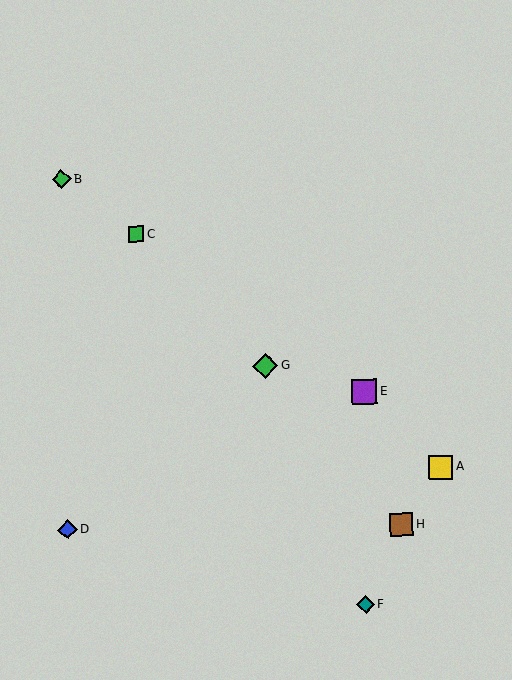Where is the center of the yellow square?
The center of the yellow square is at (441, 467).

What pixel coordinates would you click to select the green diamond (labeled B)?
Click at (62, 179) to select the green diamond B.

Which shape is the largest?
The green diamond (labeled G) is the largest.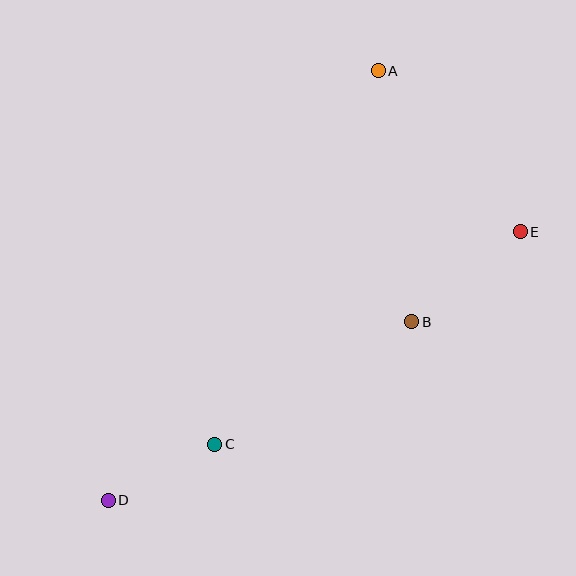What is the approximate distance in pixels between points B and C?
The distance between B and C is approximately 232 pixels.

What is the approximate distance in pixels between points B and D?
The distance between B and D is approximately 352 pixels.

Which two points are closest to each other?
Points C and D are closest to each other.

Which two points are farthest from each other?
Points A and D are farthest from each other.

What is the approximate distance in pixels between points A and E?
The distance between A and E is approximately 214 pixels.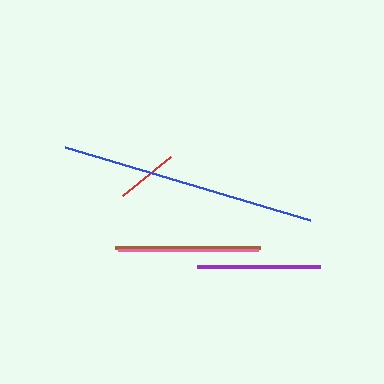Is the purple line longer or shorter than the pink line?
The pink line is longer than the purple line.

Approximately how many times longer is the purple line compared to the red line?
The purple line is approximately 2.0 times the length of the red line.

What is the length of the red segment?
The red segment is approximately 62 pixels long.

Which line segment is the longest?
The blue line is the longest at approximately 256 pixels.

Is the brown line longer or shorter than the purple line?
The brown line is longer than the purple line.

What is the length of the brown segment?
The brown segment is approximately 145 pixels long.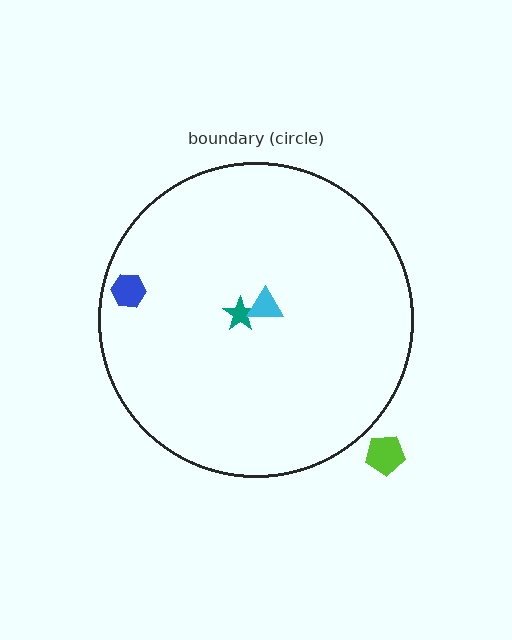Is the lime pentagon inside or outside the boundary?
Outside.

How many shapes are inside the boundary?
3 inside, 1 outside.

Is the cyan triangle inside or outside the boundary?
Inside.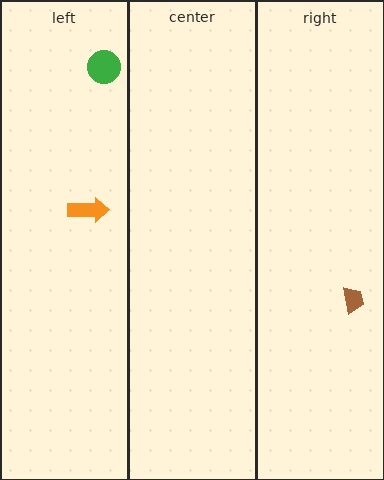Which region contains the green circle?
The left region.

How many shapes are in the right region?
1.